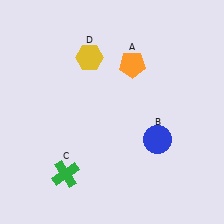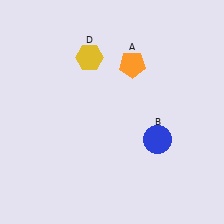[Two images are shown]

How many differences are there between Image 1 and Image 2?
There is 1 difference between the two images.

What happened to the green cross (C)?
The green cross (C) was removed in Image 2. It was in the bottom-left area of Image 1.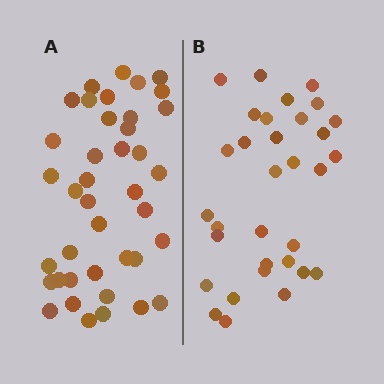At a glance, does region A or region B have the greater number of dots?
Region A (the left region) has more dots.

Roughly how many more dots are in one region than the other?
Region A has roughly 8 or so more dots than region B.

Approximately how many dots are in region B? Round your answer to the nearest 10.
About 30 dots. (The exact count is 32, which rounds to 30.)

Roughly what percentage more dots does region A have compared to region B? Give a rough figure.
About 25% more.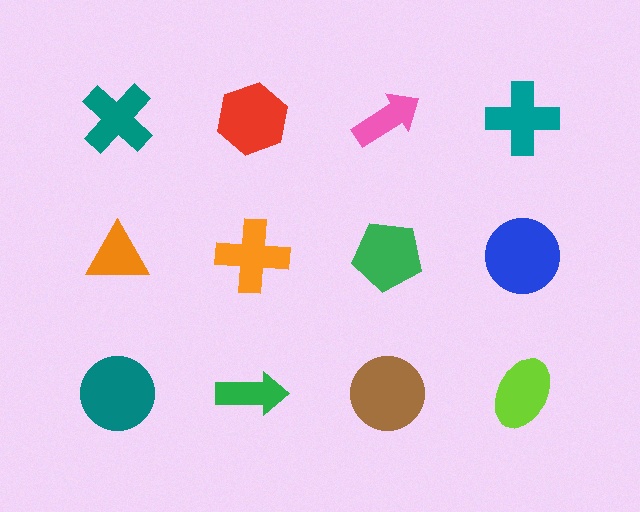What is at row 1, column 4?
A teal cross.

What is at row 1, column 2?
A red hexagon.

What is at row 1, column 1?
A teal cross.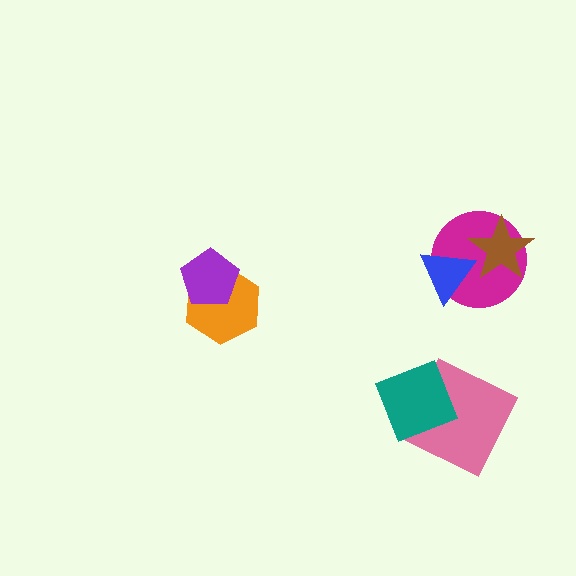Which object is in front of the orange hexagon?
The purple pentagon is in front of the orange hexagon.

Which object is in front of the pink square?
The teal diamond is in front of the pink square.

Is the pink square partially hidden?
Yes, it is partially covered by another shape.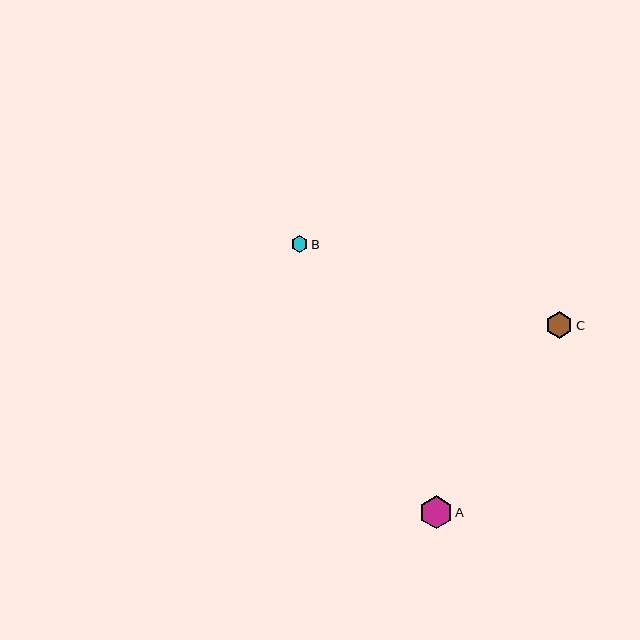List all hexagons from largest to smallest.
From largest to smallest: A, C, B.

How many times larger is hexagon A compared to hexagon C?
Hexagon A is approximately 1.2 times the size of hexagon C.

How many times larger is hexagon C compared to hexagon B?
Hexagon C is approximately 1.6 times the size of hexagon B.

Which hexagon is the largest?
Hexagon A is the largest with a size of approximately 33 pixels.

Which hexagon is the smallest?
Hexagon B is the smallest with a size of approximately 17 pixels.